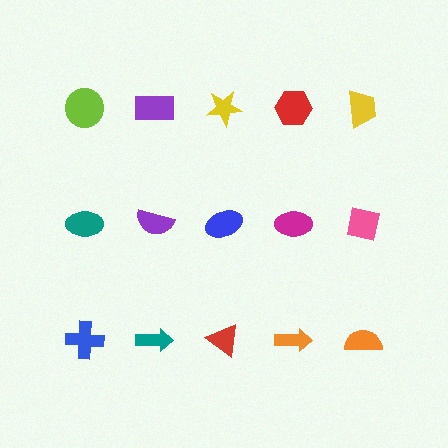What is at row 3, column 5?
An orange semicircle.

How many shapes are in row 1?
5 shapes.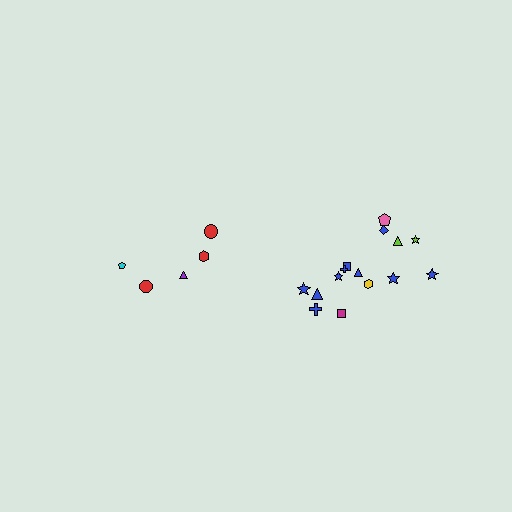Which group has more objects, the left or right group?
The right group.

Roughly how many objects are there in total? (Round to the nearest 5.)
Roughly 20 objects in total.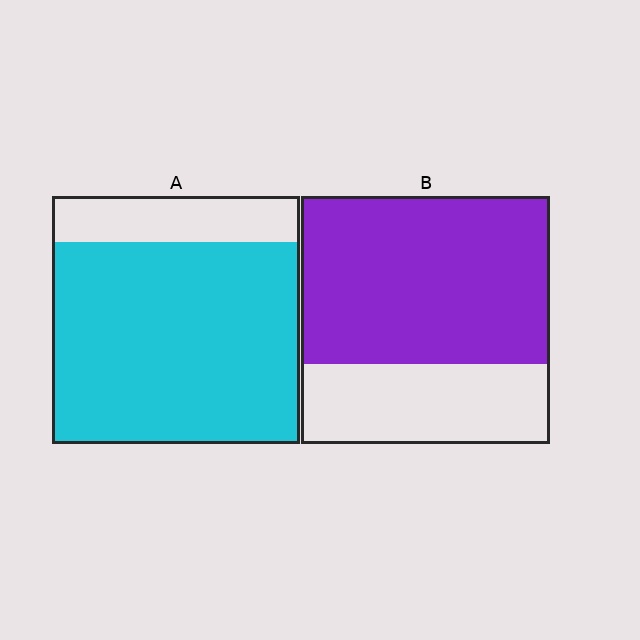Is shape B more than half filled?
Yes.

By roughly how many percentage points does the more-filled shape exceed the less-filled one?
By roughly 15 percentage points (A over B).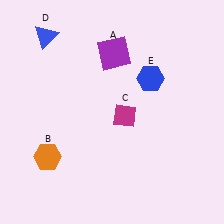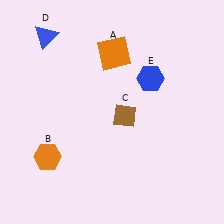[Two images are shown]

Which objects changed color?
A changed from purple to orange. C changed from magenta to brown.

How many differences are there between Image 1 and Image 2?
There are 2 differences between the two images.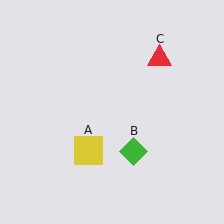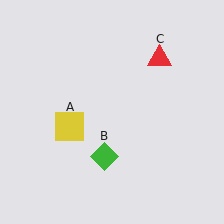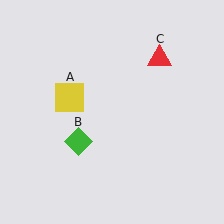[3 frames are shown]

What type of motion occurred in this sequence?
The yellow square (object A), green diamond (object B) rotated clockwise around the center of the scene.